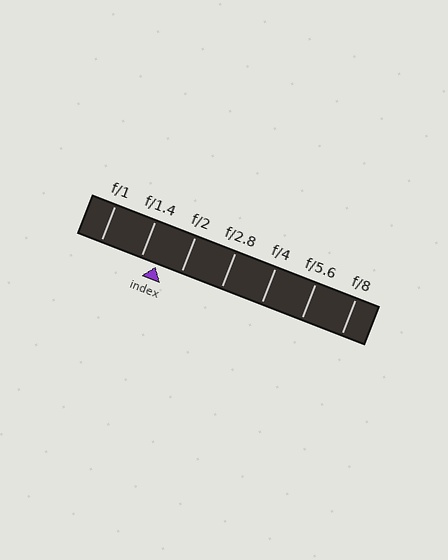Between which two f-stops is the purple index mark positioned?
The index mark is between f/1.4 and f/2.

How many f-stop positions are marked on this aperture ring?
There are 7 f-stop positions marked.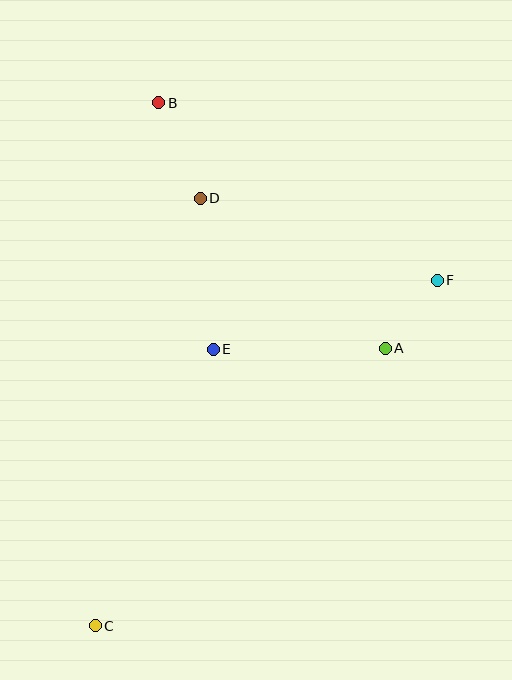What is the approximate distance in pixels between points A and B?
The distance between A and B is approximately 334 pixels.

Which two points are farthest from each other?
Points B and C are farthest from each other.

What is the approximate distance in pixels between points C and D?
The distance between C and D is approximately 440 pixels.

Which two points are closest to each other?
Points A and F are closest to each other.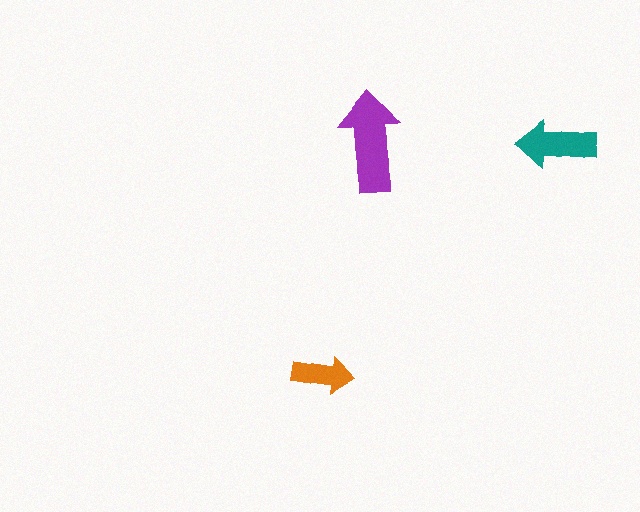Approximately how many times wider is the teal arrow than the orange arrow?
About 1.5 times wider.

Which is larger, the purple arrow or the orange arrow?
The purple one.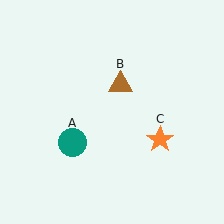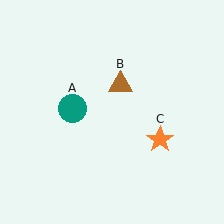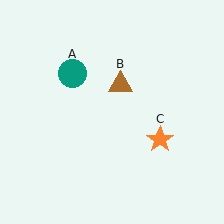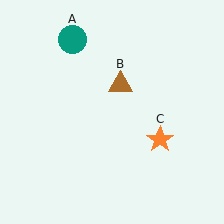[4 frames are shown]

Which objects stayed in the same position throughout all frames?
Brown triangle (object B) and orange star (object C) remained stationary.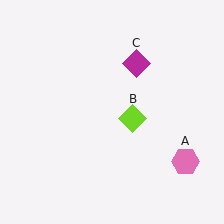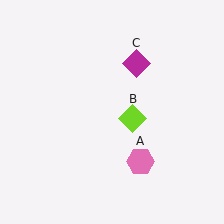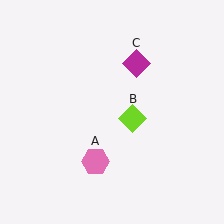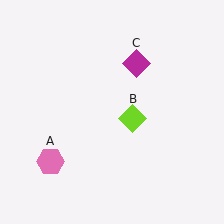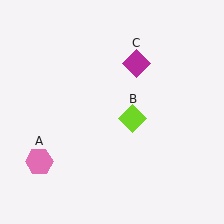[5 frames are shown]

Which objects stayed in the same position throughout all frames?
Lime diamond (object B) and magenta diamond (object C) remained stationary.